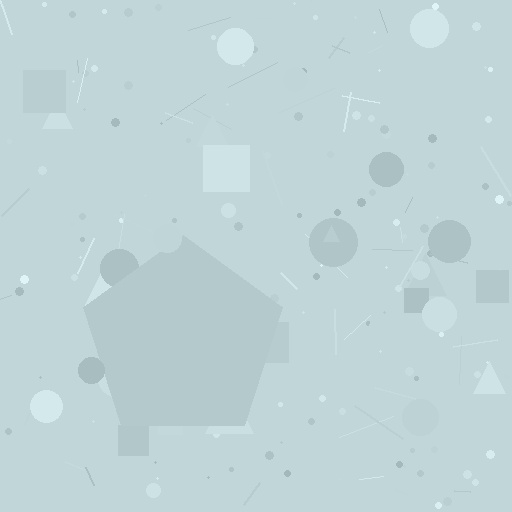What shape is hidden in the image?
A pentagon is hidden in the image.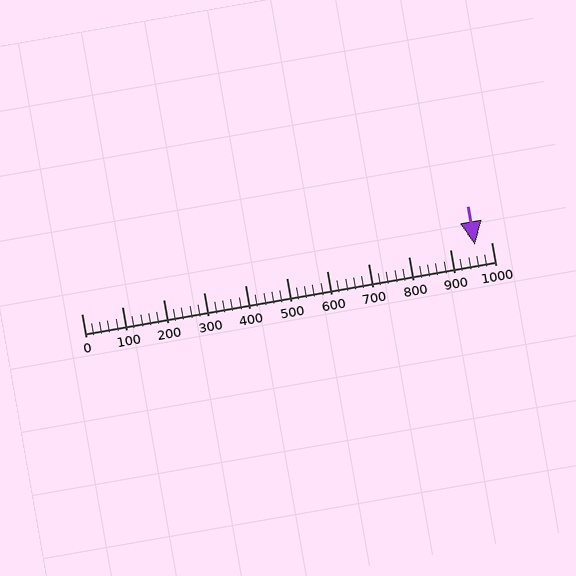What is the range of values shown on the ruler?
The ruler shows values from 0 to 1000.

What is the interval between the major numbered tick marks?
The major tick marks are spaced 100 units apart.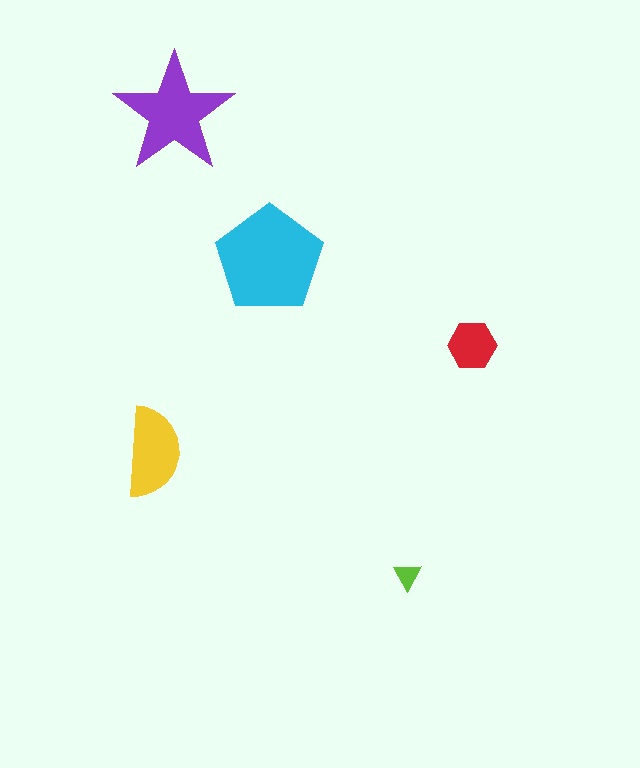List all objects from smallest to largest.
The lime triangle, the red hexagon, the yellow semicircle, the purple star, the cyan pentagon.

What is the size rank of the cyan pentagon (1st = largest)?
1st.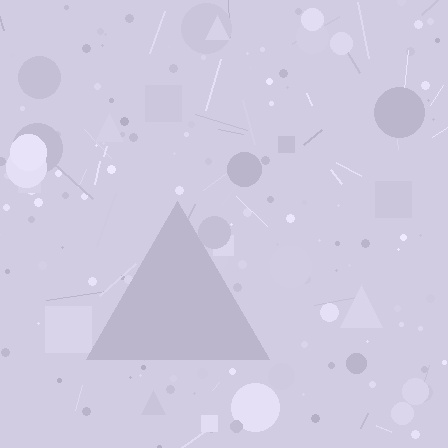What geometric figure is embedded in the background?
A triangle is embedded in the background.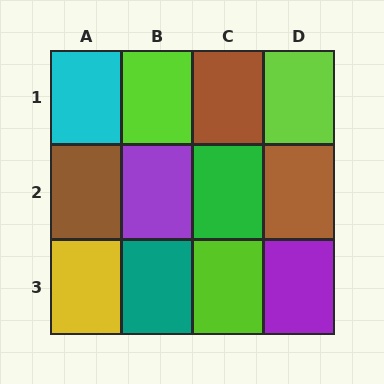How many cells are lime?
3 cells are lime.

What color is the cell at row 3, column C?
Lime.